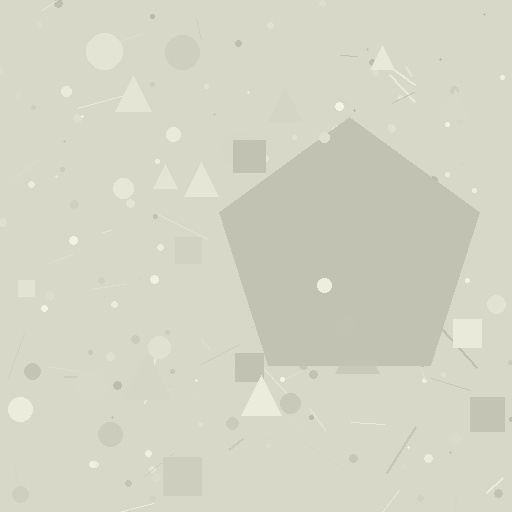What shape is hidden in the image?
A pentagon is hidden in the image.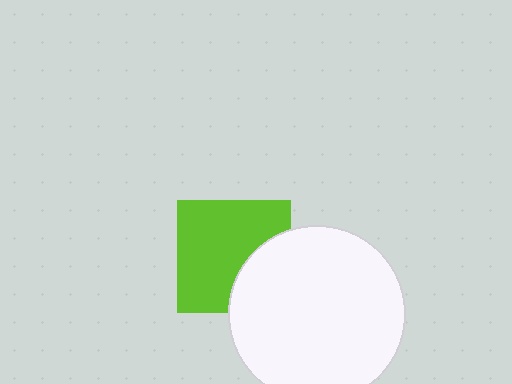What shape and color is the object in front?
The object in front is a white circle.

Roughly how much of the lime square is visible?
Most of it is visible (roughly 70%).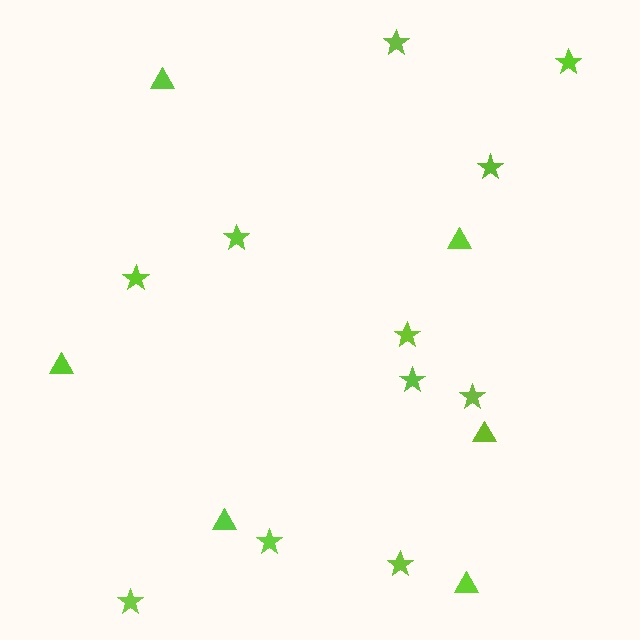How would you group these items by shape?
There are 2 groups: one group of stars (11) and one group of triangles (6).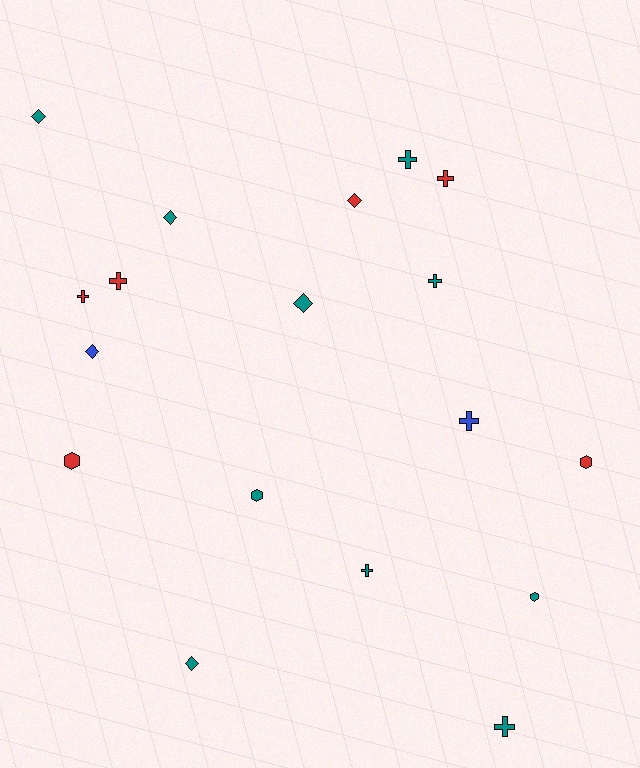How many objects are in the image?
There are 18 objects.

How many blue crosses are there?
There is 1 blue cross.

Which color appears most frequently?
Teal, with 10 objects.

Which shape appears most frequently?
Cross, with 8 objects.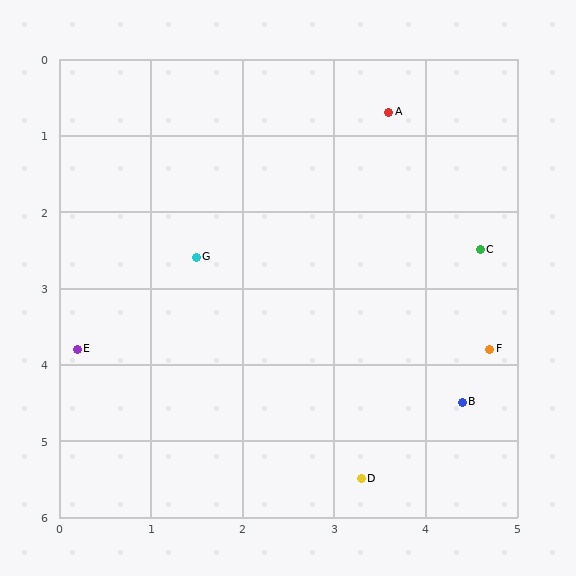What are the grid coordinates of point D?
Point D is at approximately (3.3, 5.5).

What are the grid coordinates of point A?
Point A is at approximately (3.6, 0.7).